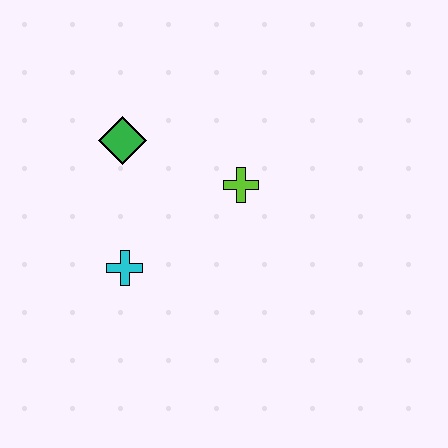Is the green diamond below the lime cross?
No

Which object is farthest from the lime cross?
The cyan cross is farthest from the lime cross.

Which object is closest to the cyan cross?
The green diamond is closest to the cyan cross.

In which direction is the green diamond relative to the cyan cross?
The green diamond is above the cyan cross.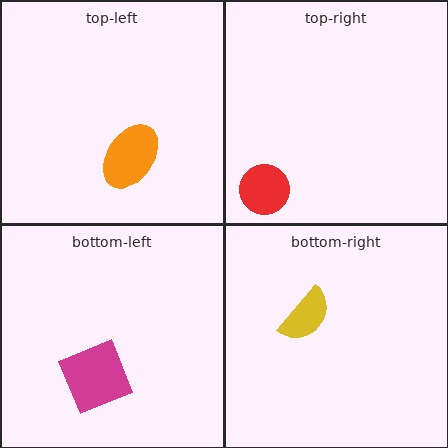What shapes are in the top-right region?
The red circle.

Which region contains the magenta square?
The bottom-left region.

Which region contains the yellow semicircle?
The bottom-right region.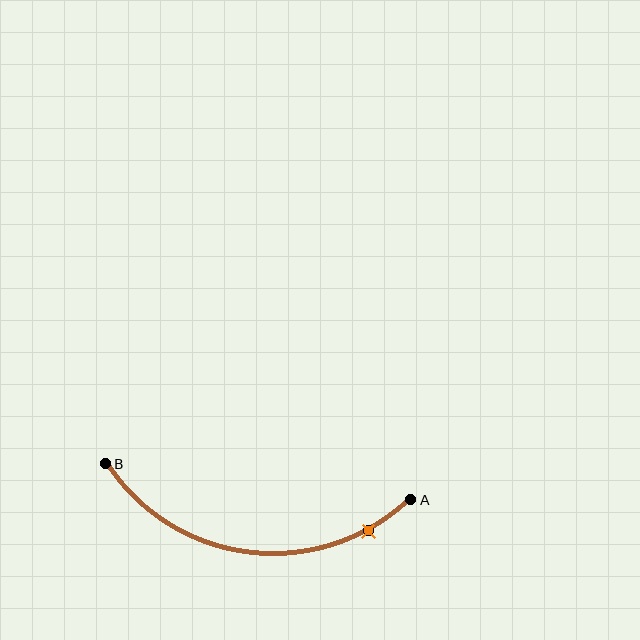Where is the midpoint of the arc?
The arc midpoint is the point on the curve farthest from the straight line joining A and B. It sits below that line.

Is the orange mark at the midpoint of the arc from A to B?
No. The orange mark lies on the arc but is closer to endpoint A. The arc midpoint would be at the point on the curve equidistant along the arc from both A and B.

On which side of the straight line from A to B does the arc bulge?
The arc bulges below the straight line connecting A and B.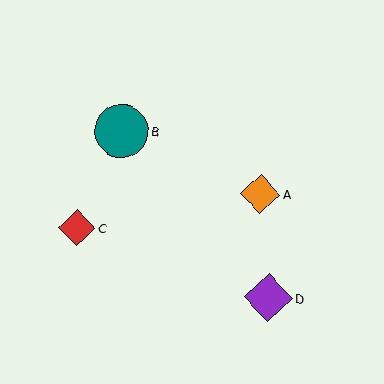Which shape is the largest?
The teal circle (labeled B) is the largest.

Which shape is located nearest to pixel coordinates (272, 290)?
The purple diamond (labeled D) at (268, 298) is nearest to that location.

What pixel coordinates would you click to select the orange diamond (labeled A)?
Click at (260, 194) to select the orange diamond A.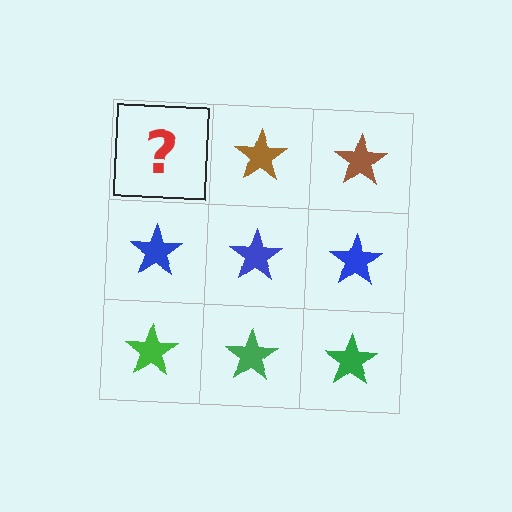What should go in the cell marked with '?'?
The missing cell should contain a brown star.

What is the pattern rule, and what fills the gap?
The rule is that each row has a consistent color. The gap should be filled with a brown star.